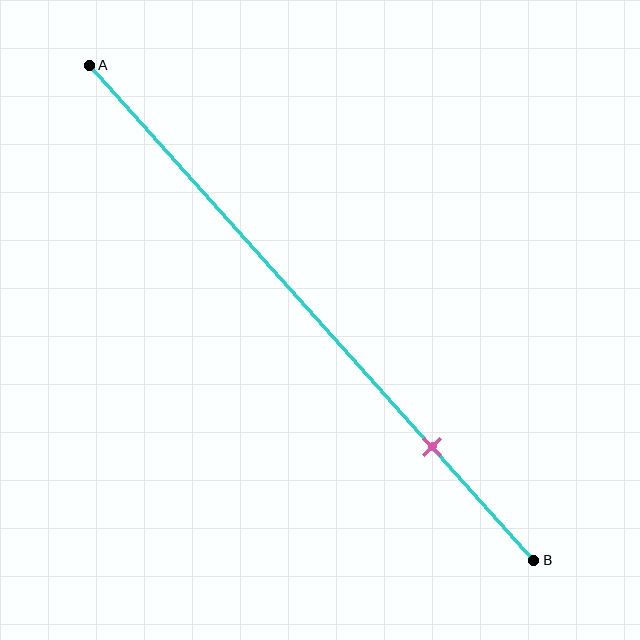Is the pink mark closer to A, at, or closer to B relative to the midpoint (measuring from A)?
The pink mark is closer to point B than the midpoint of segment AB.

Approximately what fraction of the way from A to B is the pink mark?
The pink mark is approximately 75% of the way from A to B.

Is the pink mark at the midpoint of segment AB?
No, the mark is at about 75% from A, not at the 50% midpoint.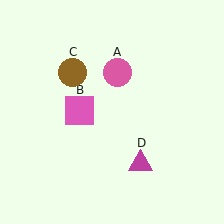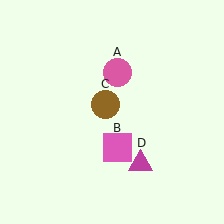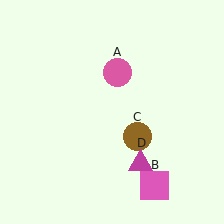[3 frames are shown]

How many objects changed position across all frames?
2 objects changed position: pink square (object B), brown circle (object C).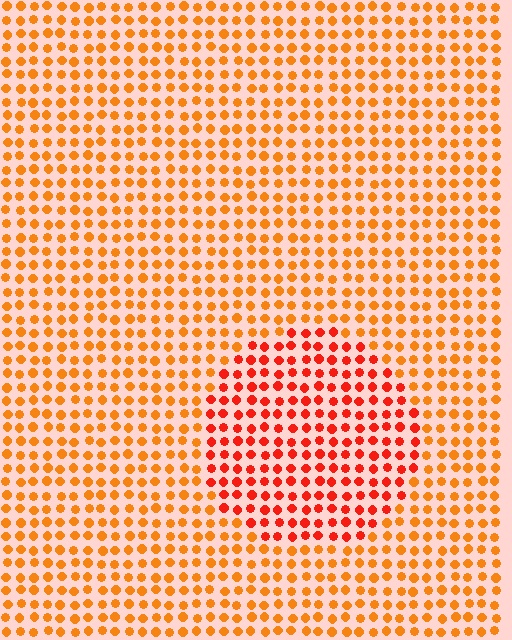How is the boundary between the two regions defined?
The boundary is defined purely by a slight shift in hue (about 28 degrees). Spacing, size, and orientation are identical on both sides.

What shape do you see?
I see a circle.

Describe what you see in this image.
The image is filled with small orange elements in a uniform arrangement. A circle-shaped region is visible where the elements are tinted to a slightly different hue, forming a subtle color boundary.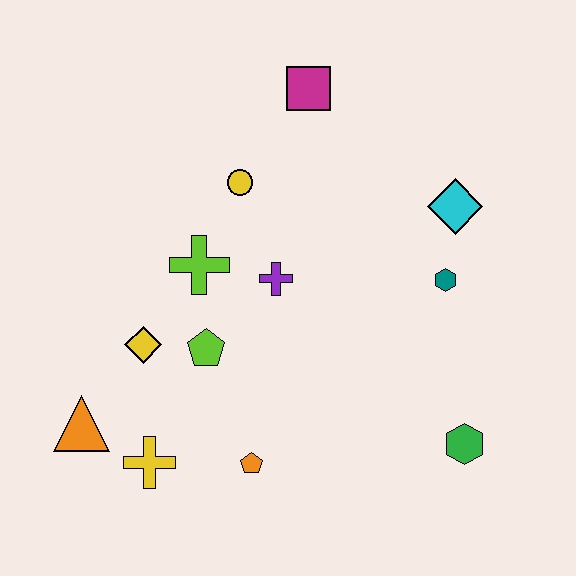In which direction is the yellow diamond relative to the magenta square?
The yellow diamond is below the magenta square.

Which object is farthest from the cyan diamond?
The orange triangle is farthest from the cyan diamond.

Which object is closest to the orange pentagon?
The yellow cross is closest to the orange pentagon.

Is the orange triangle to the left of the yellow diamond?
Yes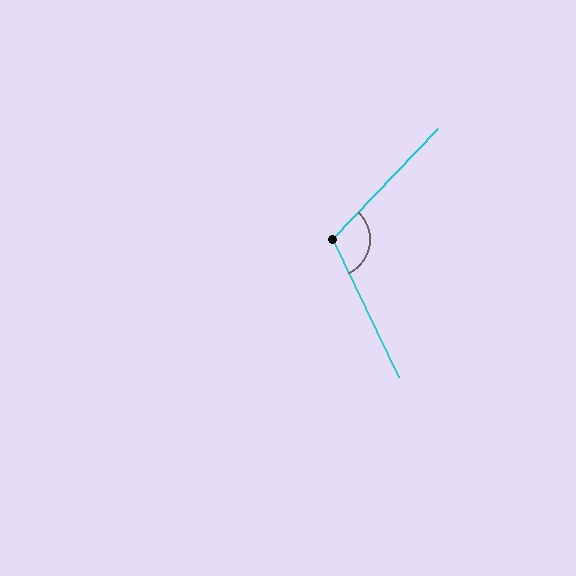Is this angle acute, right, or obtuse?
It is obtuse.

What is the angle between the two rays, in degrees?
Approximately 111 degrees.